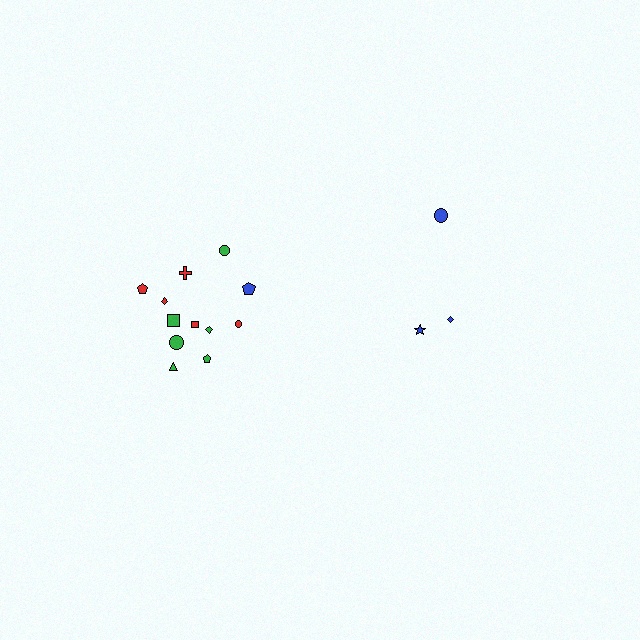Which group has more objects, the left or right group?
The left group.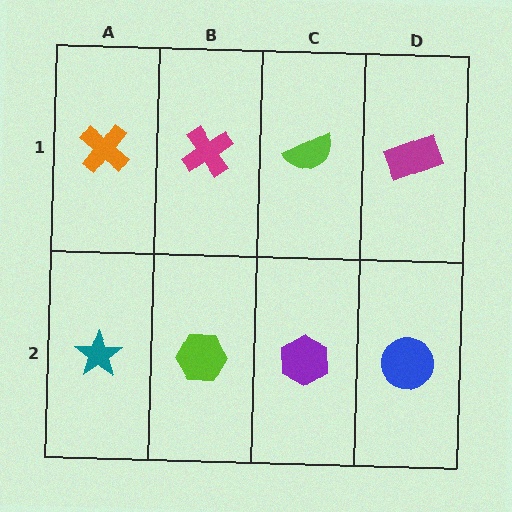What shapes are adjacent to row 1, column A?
A teal star (row 2, column A), a magenta cross (row 1, column B).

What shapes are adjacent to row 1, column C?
A purple hexagon (row 2, column C), a magenta cross (row 1, column B), a magenta rectangle (row 1, column D).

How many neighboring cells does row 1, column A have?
2.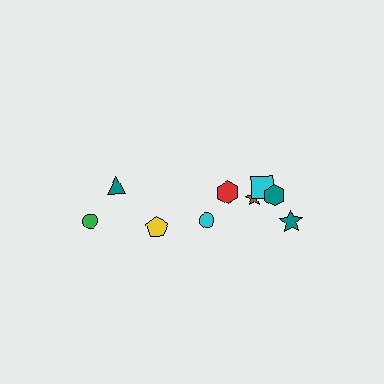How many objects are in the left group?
There are 3 objects.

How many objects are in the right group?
There are 6 objects.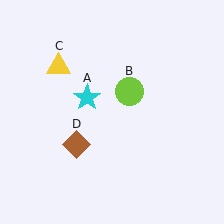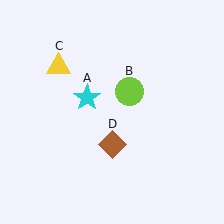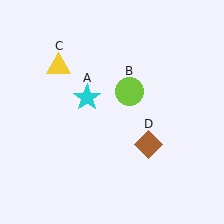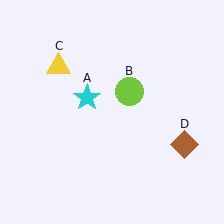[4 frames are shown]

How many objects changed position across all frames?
1 object changed position: brown diamond (object D).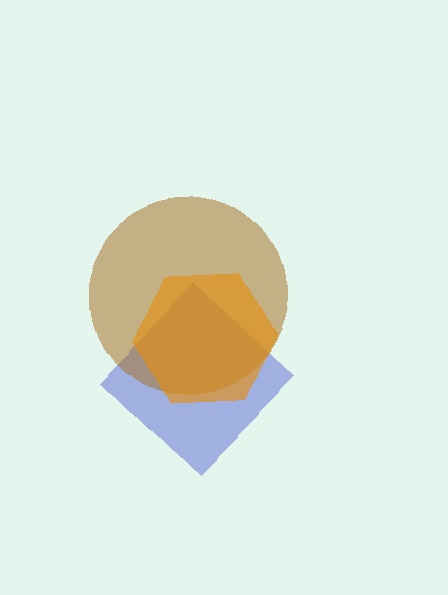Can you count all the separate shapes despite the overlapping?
Yes, there are 3 separate shapes.